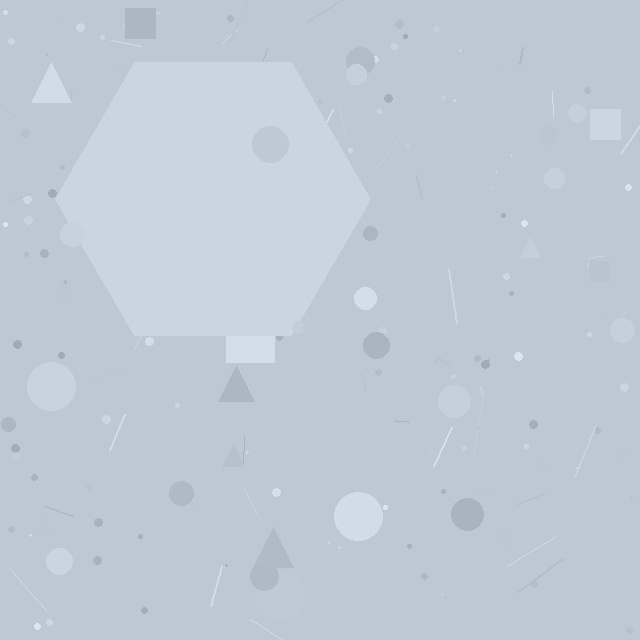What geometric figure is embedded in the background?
A hexagon is embedded in the background.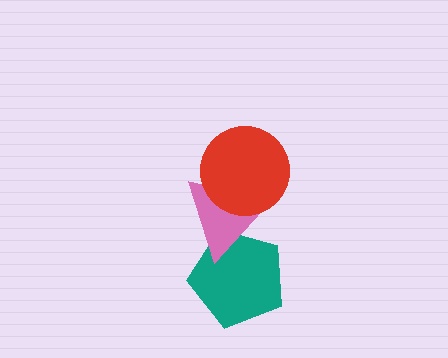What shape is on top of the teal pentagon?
The pink triangle is on top of the teal pentagon.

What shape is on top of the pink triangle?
The red circle is on top of the pink triangle.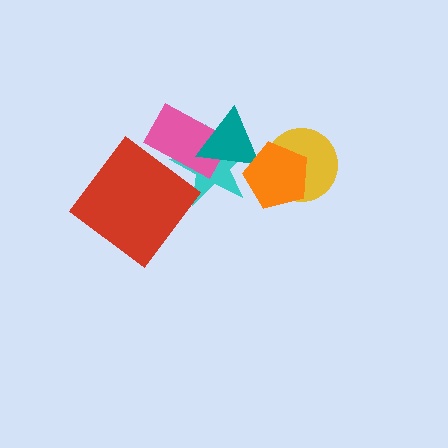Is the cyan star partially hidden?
Yes, it is partially covered by another shape.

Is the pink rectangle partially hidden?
Yes, it is partially covered by another shape.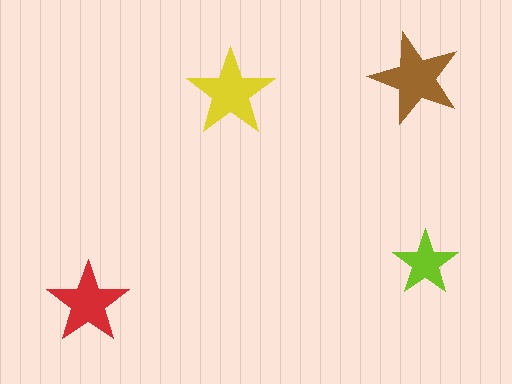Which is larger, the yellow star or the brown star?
The brown one.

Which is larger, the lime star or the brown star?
The brown one.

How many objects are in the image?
There are 4 objects in the image.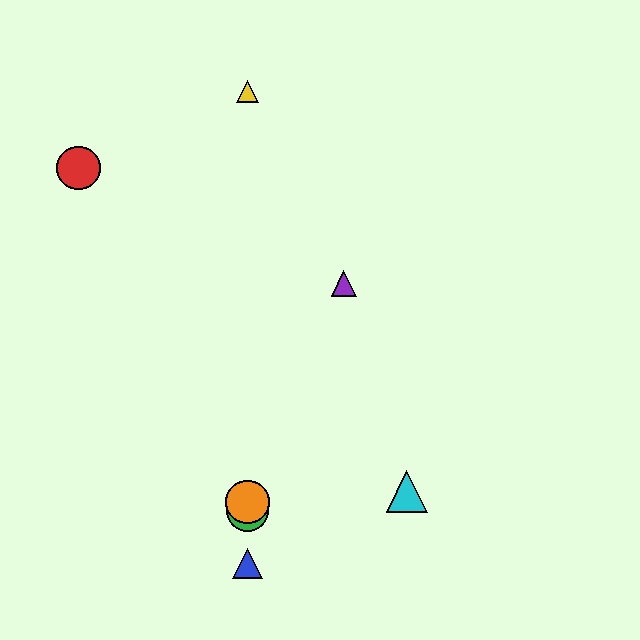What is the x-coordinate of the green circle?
The green circle is at x≈247.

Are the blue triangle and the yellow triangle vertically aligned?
Yes, both are at x≈247.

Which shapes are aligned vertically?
The blue triangle, the green circle, the yellow triangle, the orange circle are aligned vertically.